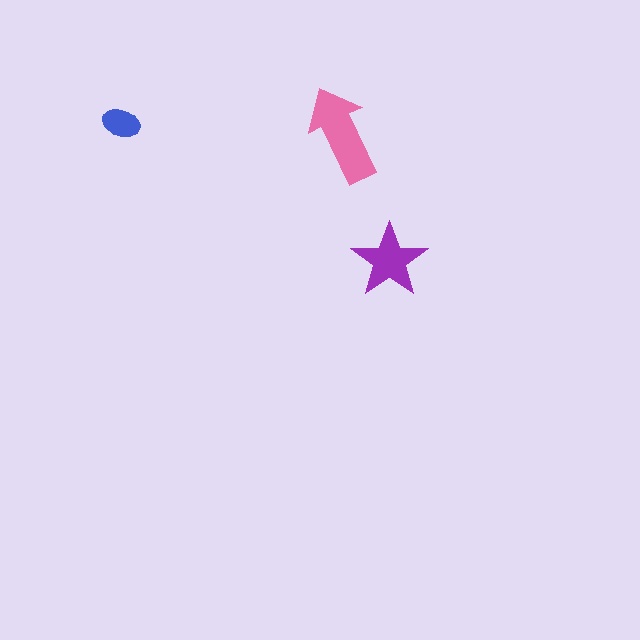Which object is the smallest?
The blue ellipse.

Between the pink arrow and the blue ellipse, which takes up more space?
The pink arrow.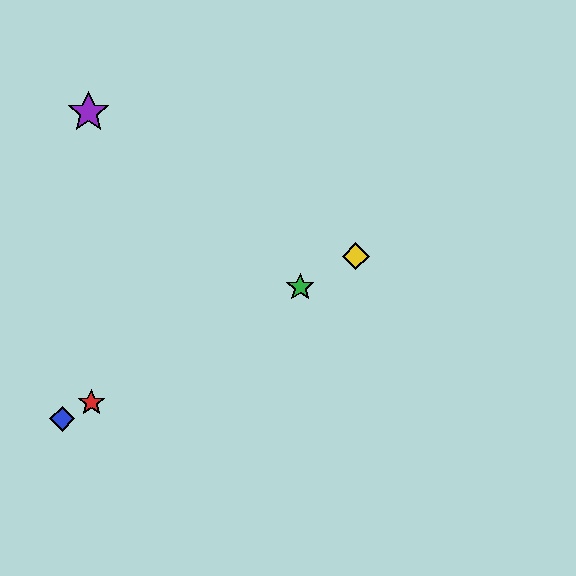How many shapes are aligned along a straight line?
4 shapes (the red star, the blue diamond, the green star, the yellow diamond) are aligned along a straight line.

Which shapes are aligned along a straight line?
The red star, the blue diamond, the green star, the yellow diamond are aligned along a straight line.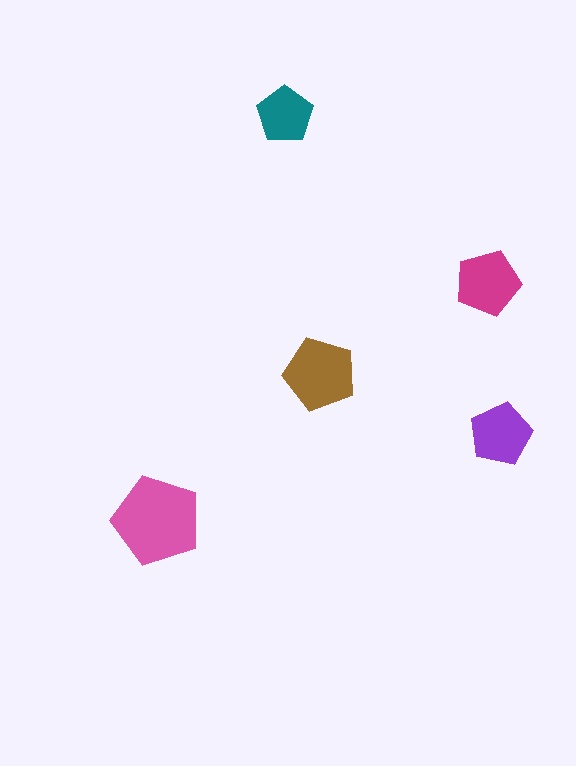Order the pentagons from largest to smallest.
the pink one, the brown one, the magenta one, the purple one, the teal one.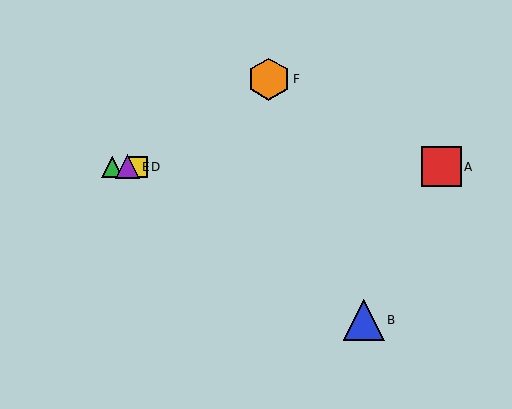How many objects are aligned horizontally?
4 objects (A, C, D, E) are aligned horizontally.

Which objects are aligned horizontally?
Objects A, C, D, E are aligned horizontally.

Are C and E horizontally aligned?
Yes, both are at y≈167.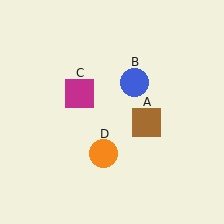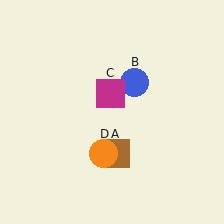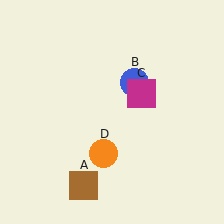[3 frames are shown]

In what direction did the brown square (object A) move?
The brown square (object A) moved down and to the left.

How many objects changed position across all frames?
2 objects changed position: brown square (object A), magenta square (object C).